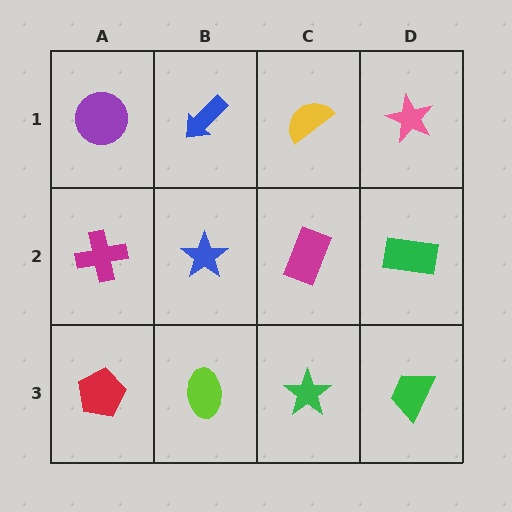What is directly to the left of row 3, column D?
A green star.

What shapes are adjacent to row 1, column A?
A magenta cross (row 2, column A), a blue arrow (row 1, column B).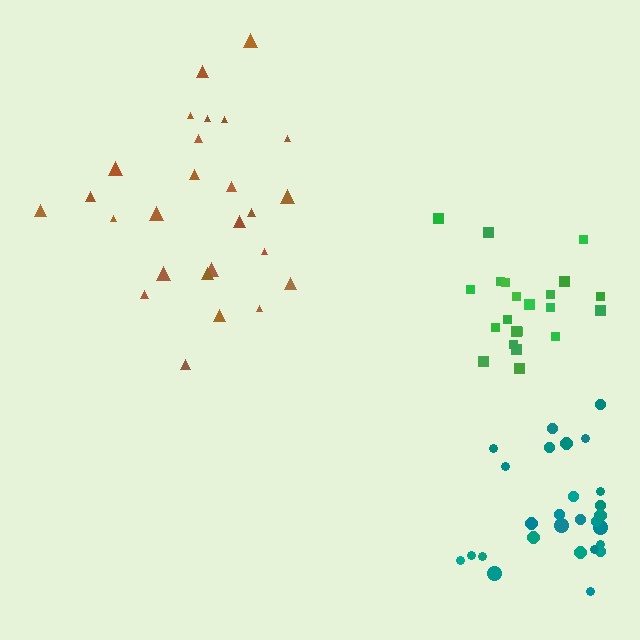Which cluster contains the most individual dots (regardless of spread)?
Teal (27).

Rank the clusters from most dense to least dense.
teal, green, brown.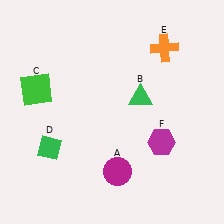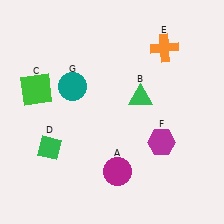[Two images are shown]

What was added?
A teal circle (G) was added in Image 2.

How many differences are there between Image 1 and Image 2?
There is 1 difference between the two images.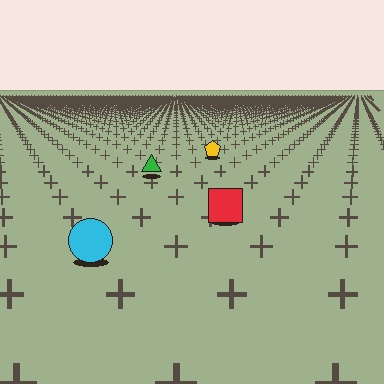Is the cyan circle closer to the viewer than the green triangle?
Yes. The cyan circle is closer — you can tell from the texture gradient: the ground texture is coarser near it.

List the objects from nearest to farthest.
From nearest to farthest: the cyan circle, the red square, the green triangle, the yellow pentagon.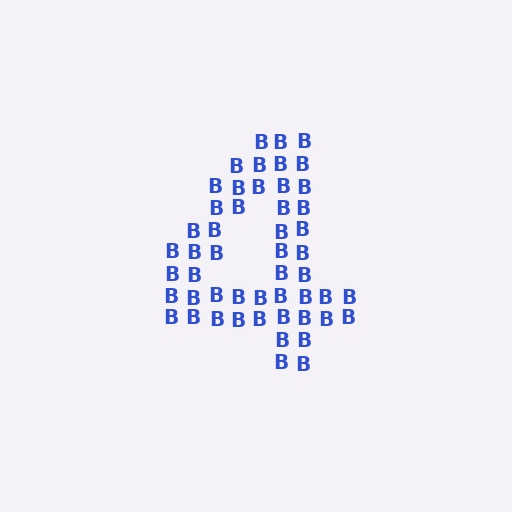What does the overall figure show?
The overall figure shows the digit 4.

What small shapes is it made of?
It is made of small letter B's.